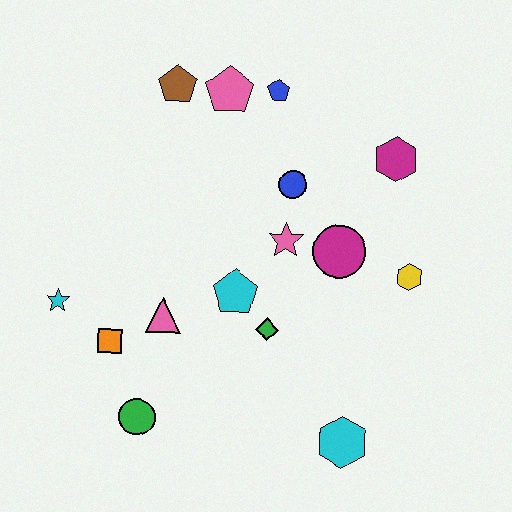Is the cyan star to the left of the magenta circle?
Yes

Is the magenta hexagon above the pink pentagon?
No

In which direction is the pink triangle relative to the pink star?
The pink triangle is to the left of the pink star.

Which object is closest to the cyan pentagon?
The green diamond is closest to the cyan pentagon.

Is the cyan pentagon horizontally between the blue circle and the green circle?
Yes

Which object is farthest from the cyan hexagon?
The brown pentagon is farthest from the cyan hexagon.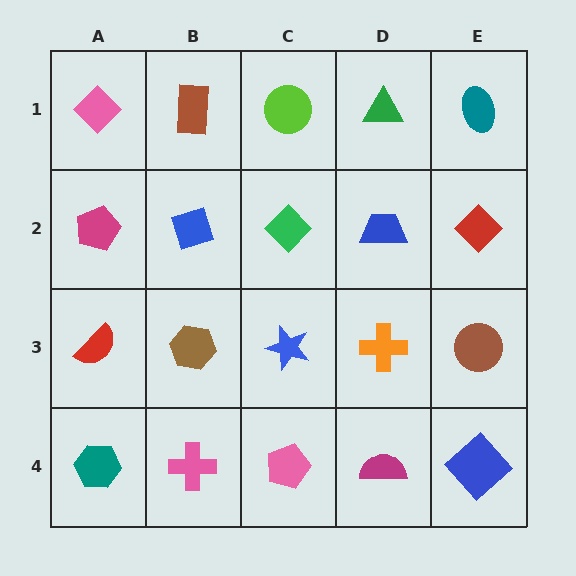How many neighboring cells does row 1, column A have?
2.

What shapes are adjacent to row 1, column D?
A blue trapezoid (row 2, column D), a lime circle (row 1, column C), a teal ellipse (row 1, column E).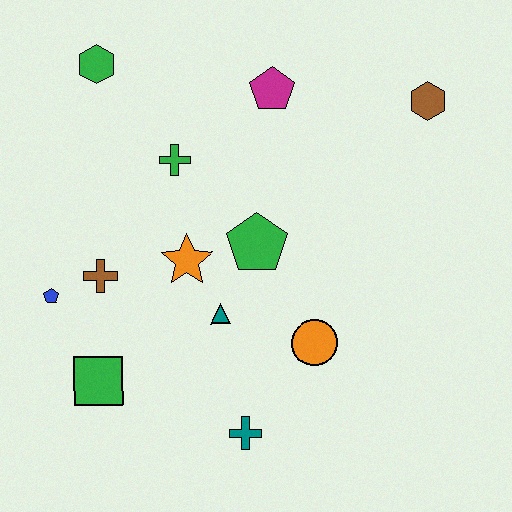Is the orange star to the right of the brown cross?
Yes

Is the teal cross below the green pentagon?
Yes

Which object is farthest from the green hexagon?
The teal cross is farthest from the green hexagon.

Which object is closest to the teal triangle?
The orange star is closest to the teal triangle.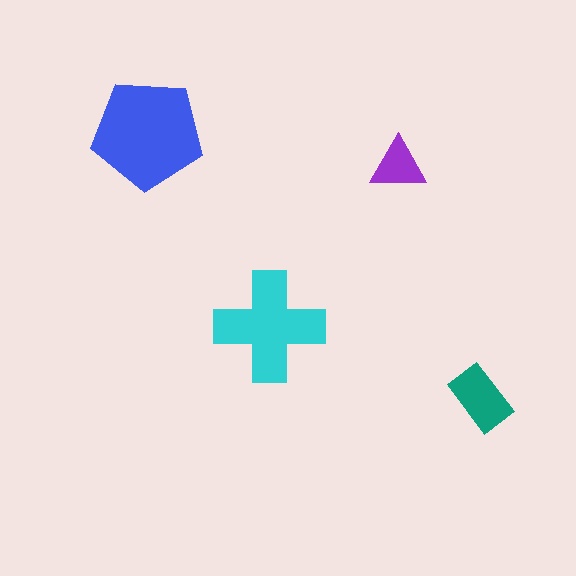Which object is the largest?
The blue pentagon.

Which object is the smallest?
The purple triangle.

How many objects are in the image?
There are 4 objects in the image.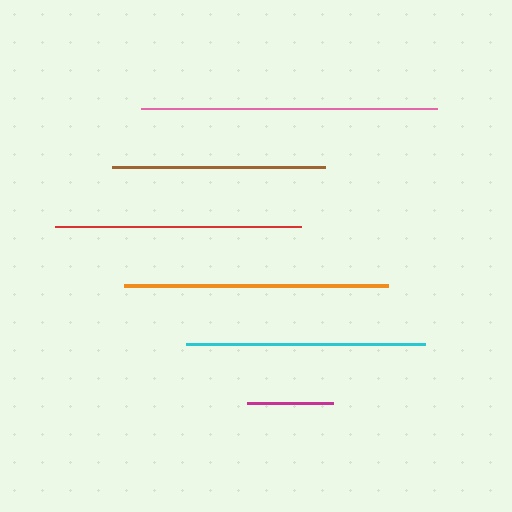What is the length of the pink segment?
The pink segment is approximately 296 pixels long.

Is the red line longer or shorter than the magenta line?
The red line is longer than the magenta line.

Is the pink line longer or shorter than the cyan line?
The pink line is longer than the cyan line.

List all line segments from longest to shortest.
From longest to shortest: pink, orange, red, cyan, brown, magenta.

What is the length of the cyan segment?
The cyan segment is approximately 239 pixels long.